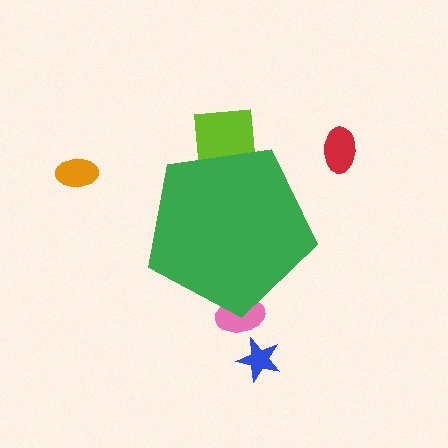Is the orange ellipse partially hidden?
No, the orange ellipse is fully visible.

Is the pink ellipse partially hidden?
Yes, the pink ellipse is partially hidden behind the green pentagon.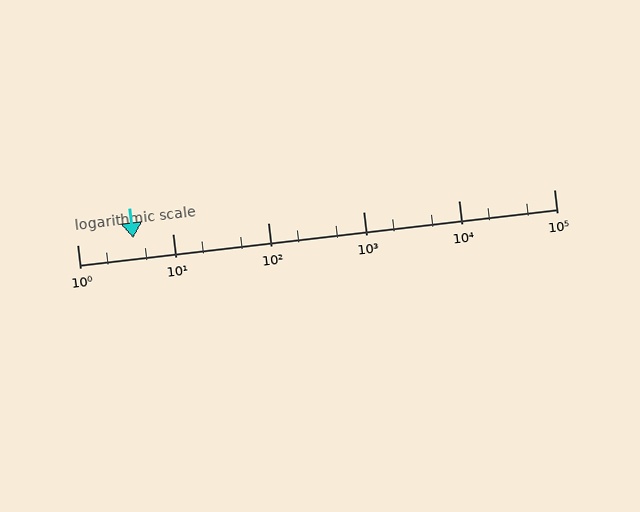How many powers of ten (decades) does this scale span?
The scale spans 5 decades, from 1 to 100000.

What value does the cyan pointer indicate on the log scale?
The pointer indicates approximately 3.9.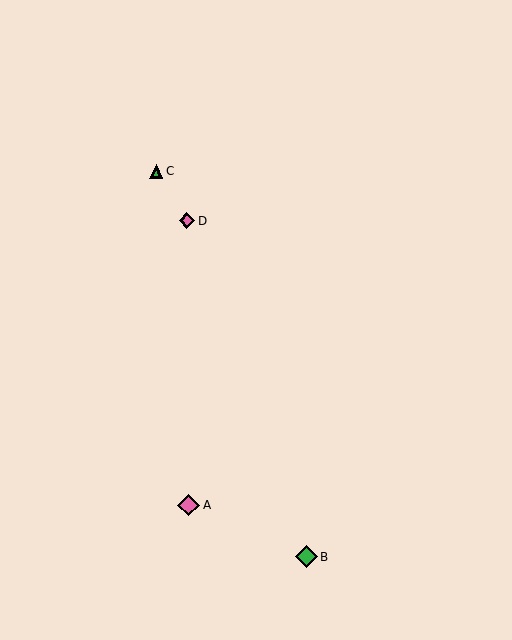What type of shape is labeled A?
Shape A is a pink diamond.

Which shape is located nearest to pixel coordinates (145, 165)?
The green triangle (labeled C) at (156, 171) is nearest to that location.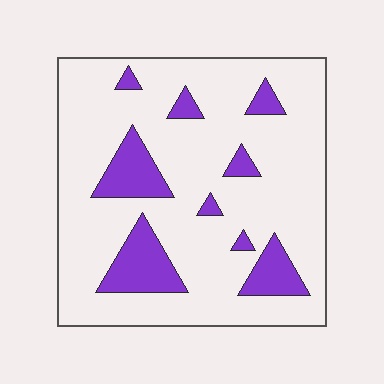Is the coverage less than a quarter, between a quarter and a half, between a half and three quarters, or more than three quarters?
Less than a quarter.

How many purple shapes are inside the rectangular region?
9.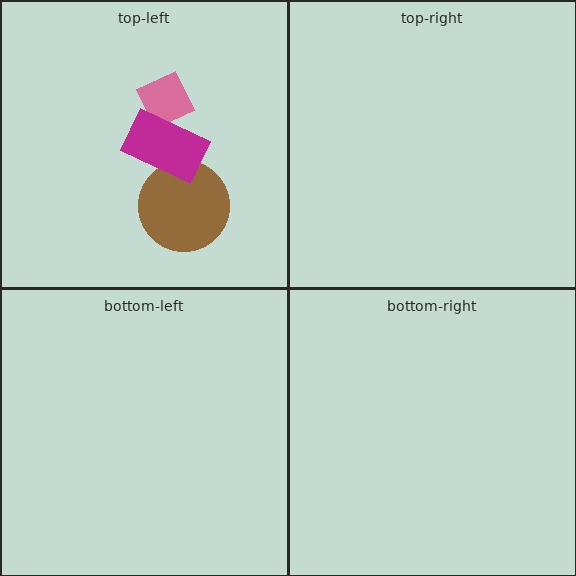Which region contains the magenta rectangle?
The top-left region.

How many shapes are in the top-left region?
3.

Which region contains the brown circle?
The top-left region.